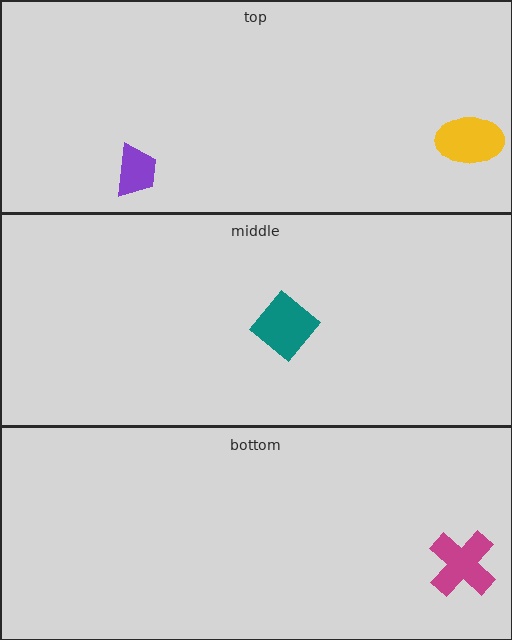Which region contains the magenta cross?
The bottom region.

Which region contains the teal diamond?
The middle region.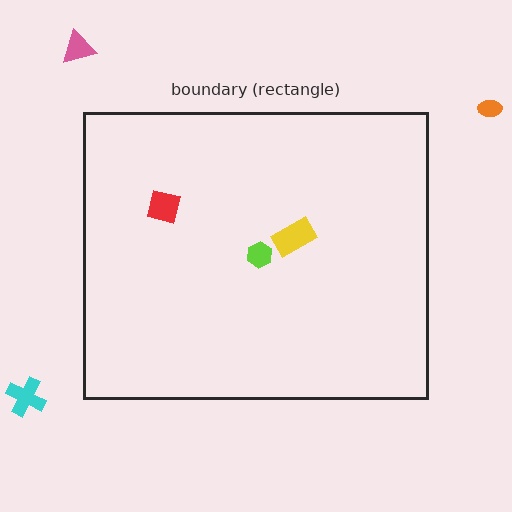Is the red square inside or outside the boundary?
Inside.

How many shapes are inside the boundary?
3 inside, 3 outside.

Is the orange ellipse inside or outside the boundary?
Outside.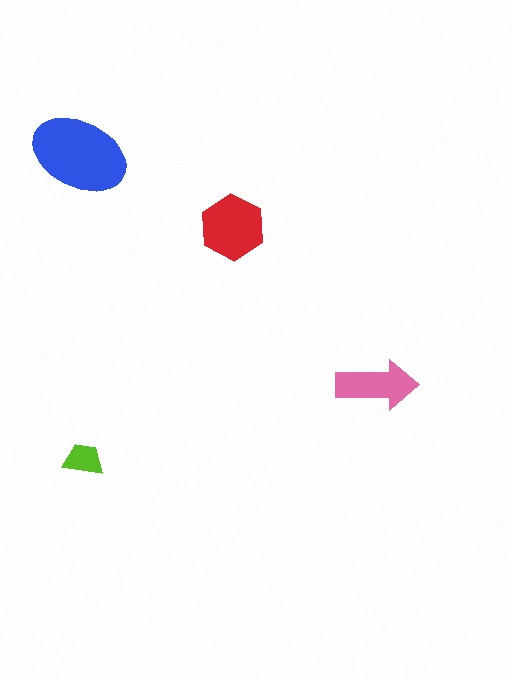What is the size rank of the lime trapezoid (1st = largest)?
4th.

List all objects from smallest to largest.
The lime trapezoid, the pink arrow, the red hexagon, the blue ellipse.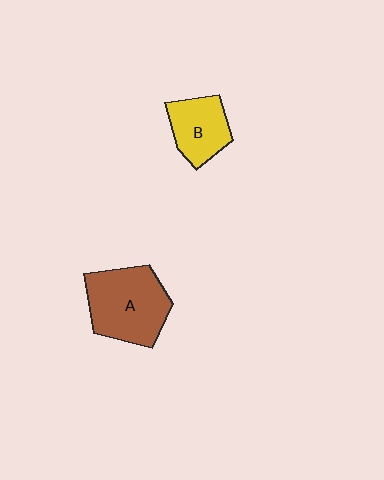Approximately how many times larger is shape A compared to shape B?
Approximately 1.6 times.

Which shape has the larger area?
Shape A (brown).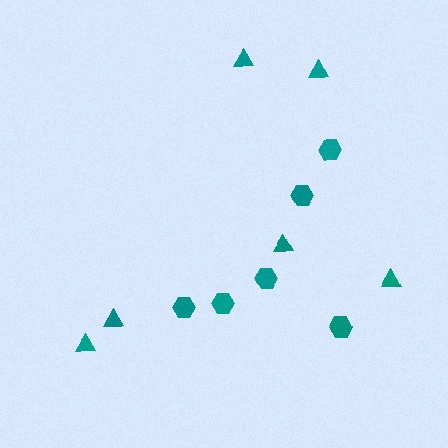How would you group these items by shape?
There are 2 groups: one group of triangles (6) and one group of hexagons (6).